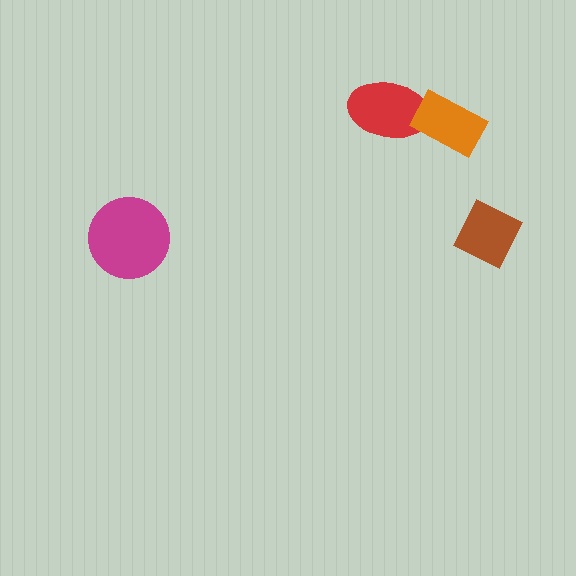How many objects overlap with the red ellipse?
1 object overlaps with the red ellipse.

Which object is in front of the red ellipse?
The orange rectangle is in front of the red ellipse.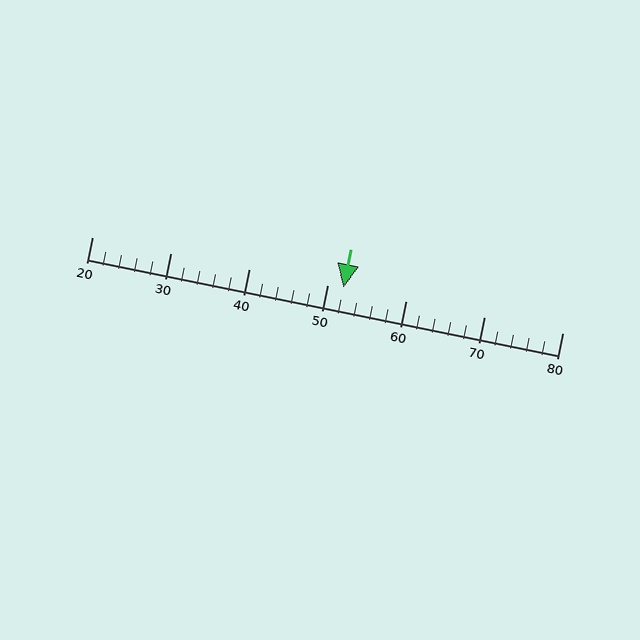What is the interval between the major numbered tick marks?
The major tick marks are spaced 10 units apart.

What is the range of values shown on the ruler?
The ruler shows values from 20 to 80.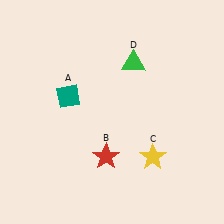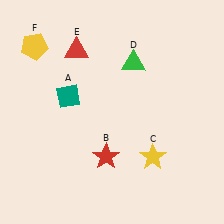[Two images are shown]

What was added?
A red triangle (E), a yellow pentagon (F) were added in Image 2.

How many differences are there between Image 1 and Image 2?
There are 2 differences between the two images.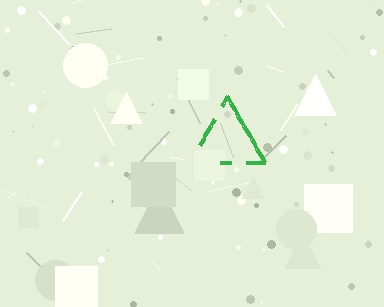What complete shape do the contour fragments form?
The contour fragments form a triangle.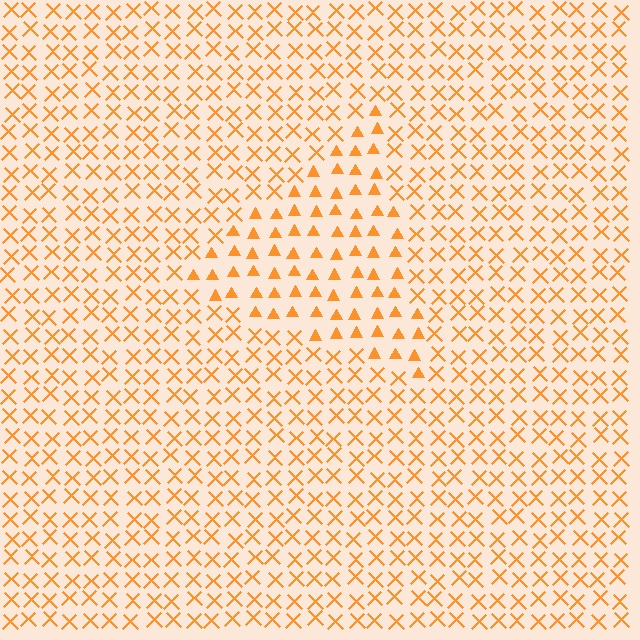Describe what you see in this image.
The image is filled with small orange elements arranged in a uniform grid. A triangle-shaped region contains triangles, while the surrounding area contains X marks. The boundary is defined purely by the change in element shape.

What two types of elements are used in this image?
The image uses triangles inside the triangle region and X marks outside it.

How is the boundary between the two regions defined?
The boundary is defined by a change in element shape: triangles inside vs. X marks outside. All elements share the same color and spacing.